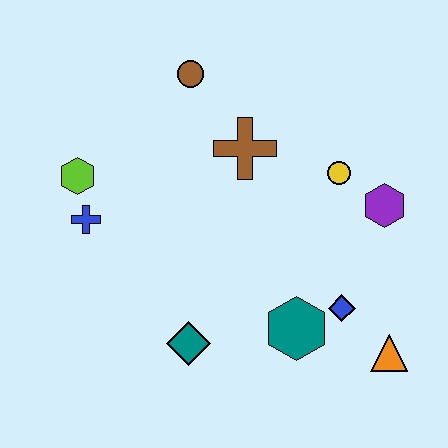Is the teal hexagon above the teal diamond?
Yes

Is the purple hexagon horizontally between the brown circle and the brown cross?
No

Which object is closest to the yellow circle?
The purple hexagon is closest to the yellow circle.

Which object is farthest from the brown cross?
The orange triangle is farthest from the brown cross.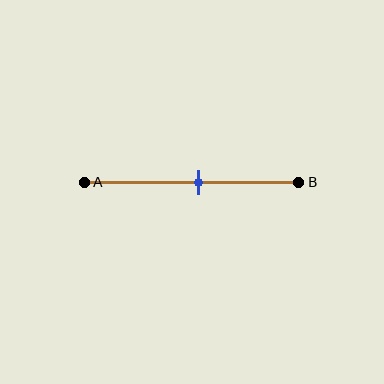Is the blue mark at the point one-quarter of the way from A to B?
No, the mark is at about 55% from A, not at the 25% one-quarter point.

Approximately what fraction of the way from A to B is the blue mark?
The blue mark is approximately 55% of the way from A to B.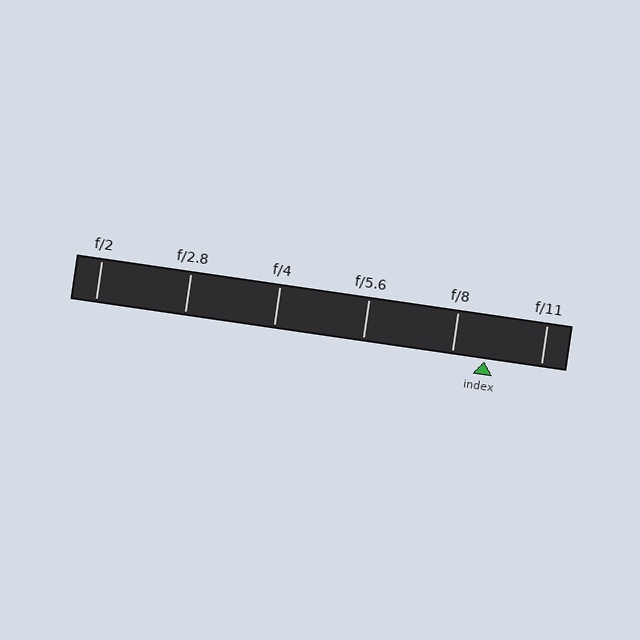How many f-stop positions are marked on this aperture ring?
There are 6 f-stop positions marked.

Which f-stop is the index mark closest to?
The index mark is closest to f/8.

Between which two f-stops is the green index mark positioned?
The index mark is between f/8 and f/11.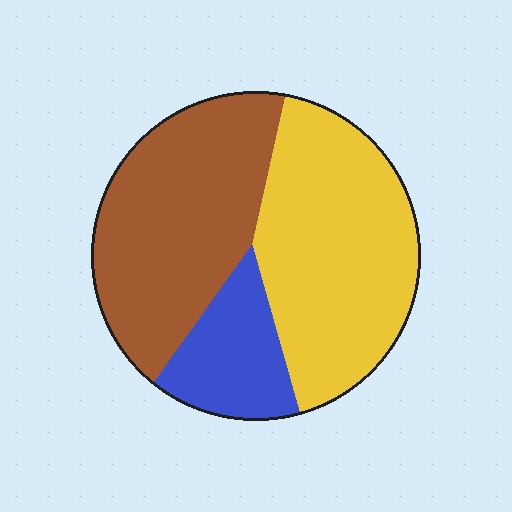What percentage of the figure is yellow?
Yellow covers 43% of the figure.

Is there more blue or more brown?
Brown.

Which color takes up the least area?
Blue, at roughly 15%.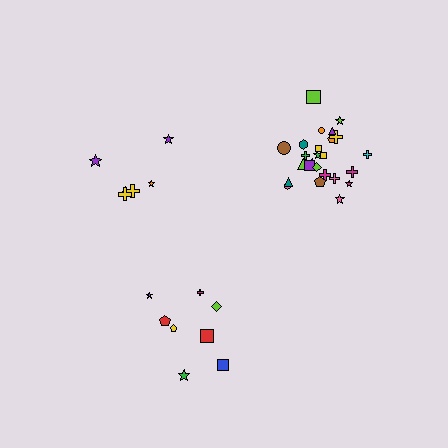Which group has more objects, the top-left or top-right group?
The top-right group.